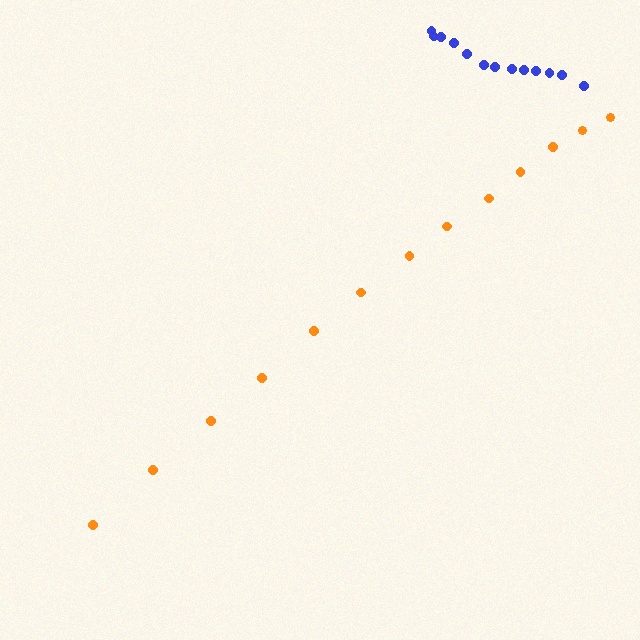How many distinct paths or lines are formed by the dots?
There are 2 distinct paths.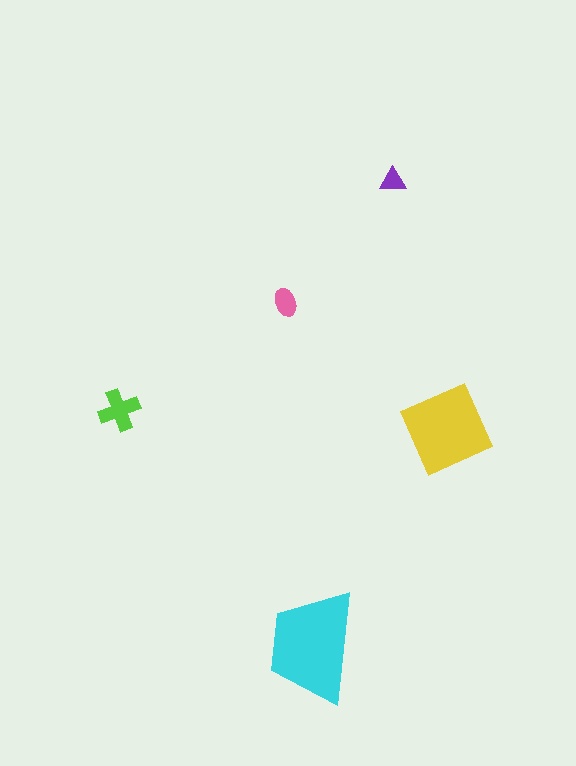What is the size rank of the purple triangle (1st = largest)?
5th.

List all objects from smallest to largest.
The purple triangle, the pink ellipse, the lime cross, the yellow diamond, the cyan trapezoid.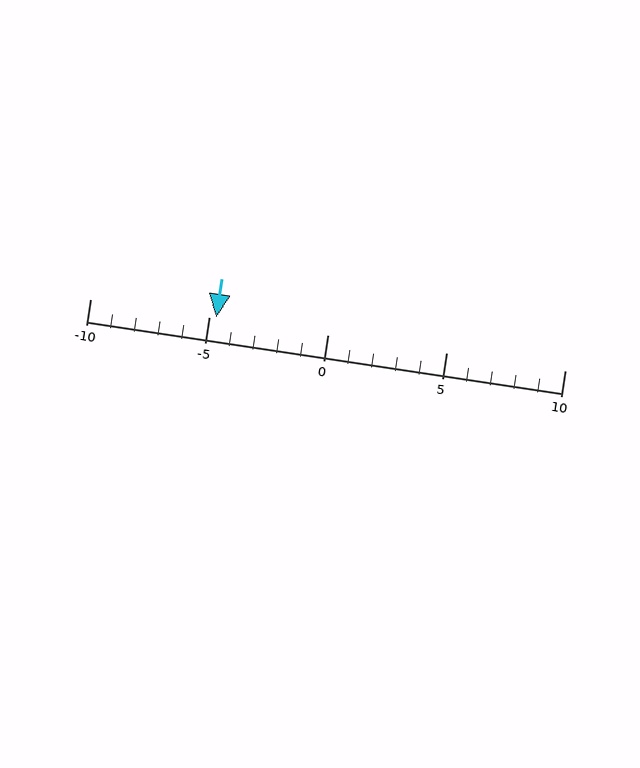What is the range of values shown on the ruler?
The ruler shows values from -10 to 10.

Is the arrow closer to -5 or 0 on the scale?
The arrow is closer to -5.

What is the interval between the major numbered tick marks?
The major tick marks are spaced 5 units apart.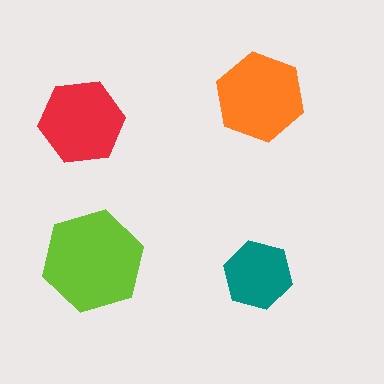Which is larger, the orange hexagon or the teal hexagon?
The orange one.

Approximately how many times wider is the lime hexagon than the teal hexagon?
About 1.5 times wider.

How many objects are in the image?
There are 4 objects in the image.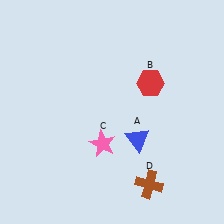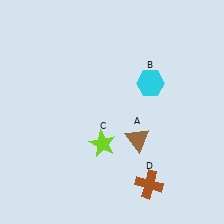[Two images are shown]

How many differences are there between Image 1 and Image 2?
There are 3 differences between the two images.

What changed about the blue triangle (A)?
In Image 1, A is blue. In Image 2, it changed to brown.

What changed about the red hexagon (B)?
In Image 1, B is red. In Image 2, it changed to cyan.